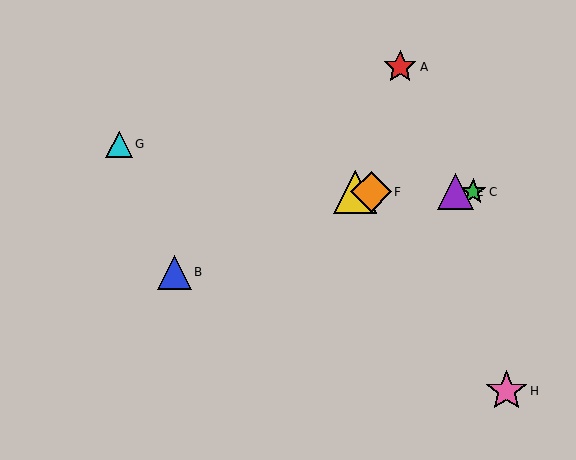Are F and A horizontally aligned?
No, F is at y≈192 and A is at y≈67.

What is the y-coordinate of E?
Object E is at y≈192.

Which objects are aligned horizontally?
Objects C, D, E, F are aligned horizontally.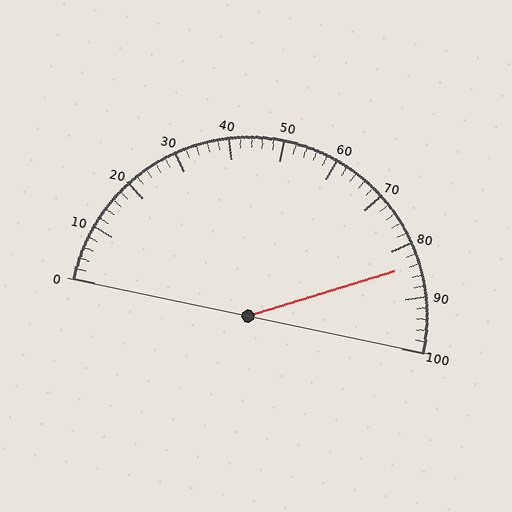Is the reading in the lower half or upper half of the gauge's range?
The reading is in the upper half of the range (0 to 100).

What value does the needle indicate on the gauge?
The needle indicates approximately 84.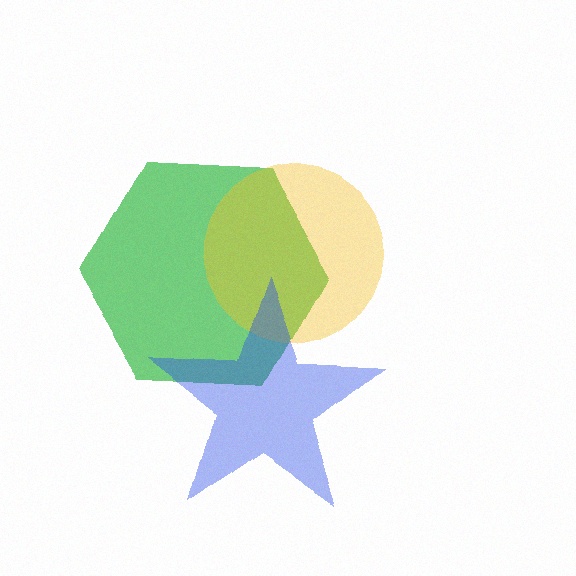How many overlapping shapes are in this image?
There are 3 overlapping shapes in the image.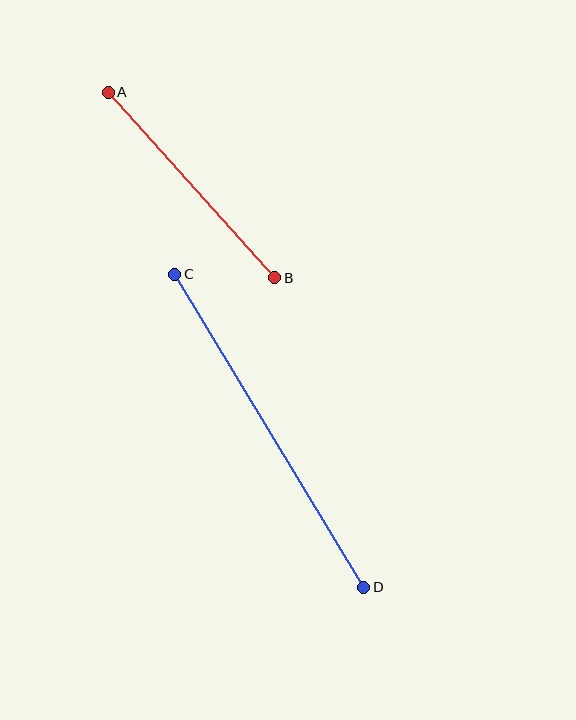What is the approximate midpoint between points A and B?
The midpoint is at approximately (192, 185) pixels.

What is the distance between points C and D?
The distance is approximately 366 pixels.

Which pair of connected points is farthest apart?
Points C and D are farthest apart.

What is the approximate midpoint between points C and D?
The midpoint is at approximately (269, 431) pixels.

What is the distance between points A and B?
The distance is approximately 249 pixels.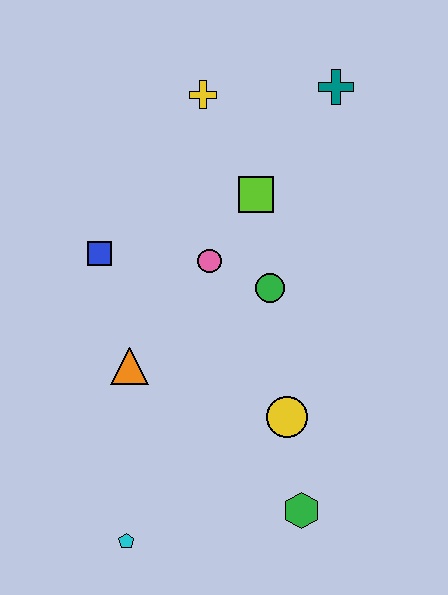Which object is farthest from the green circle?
The cyan pentagon is farthest from the green circle.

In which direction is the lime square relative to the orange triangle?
The lime square is above the orange triangle.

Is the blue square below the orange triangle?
No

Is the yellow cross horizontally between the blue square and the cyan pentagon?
No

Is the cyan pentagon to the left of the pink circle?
Yes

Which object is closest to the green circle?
The pink circle is closest to the green circle.